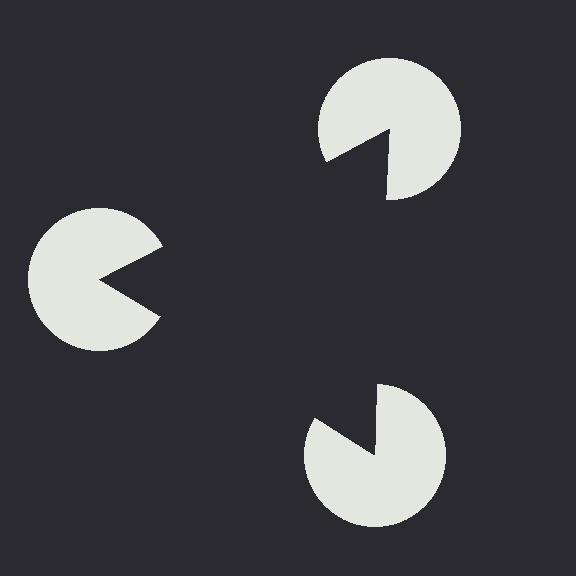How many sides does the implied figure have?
3 sides.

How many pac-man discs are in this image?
There are 3 — one at each vertex of the illusory triangle.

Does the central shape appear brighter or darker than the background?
It typically appears slightly darker than the background, even though no actual brightness change is drawn.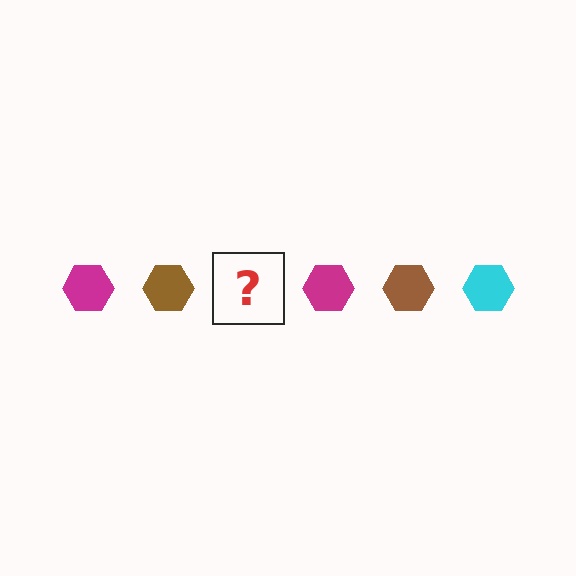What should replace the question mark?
The question mark should be replaced with a cyan hexagon.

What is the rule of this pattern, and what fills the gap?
The rule is that the pattern cycles through magenta, brown, cyan hexagons. The gap should be filled with a cyan hexagon.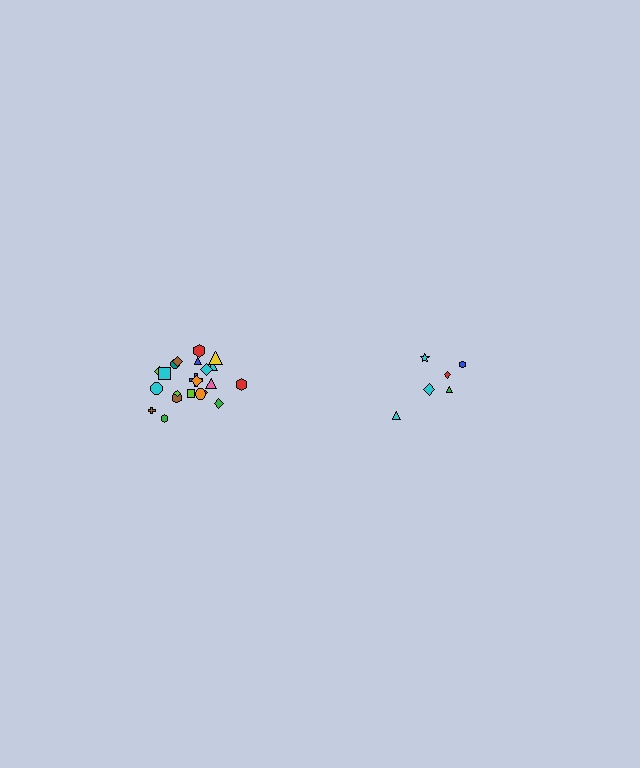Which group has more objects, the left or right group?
The left group.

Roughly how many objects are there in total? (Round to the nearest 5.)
Roughly 30 objects in total.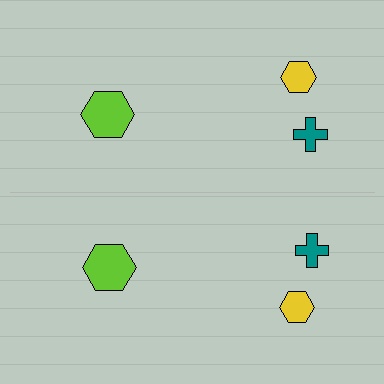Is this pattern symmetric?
Yes, this pattern has bilateral (reflection) symmetry.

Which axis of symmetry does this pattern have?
The pattern has a horizontal axis of symmetry running through the center of the image.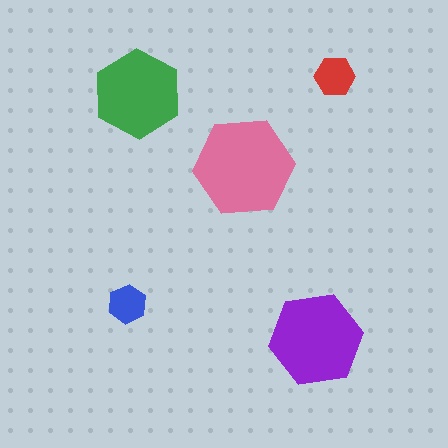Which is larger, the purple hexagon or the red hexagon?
The purple one.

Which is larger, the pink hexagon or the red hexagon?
The pink one.